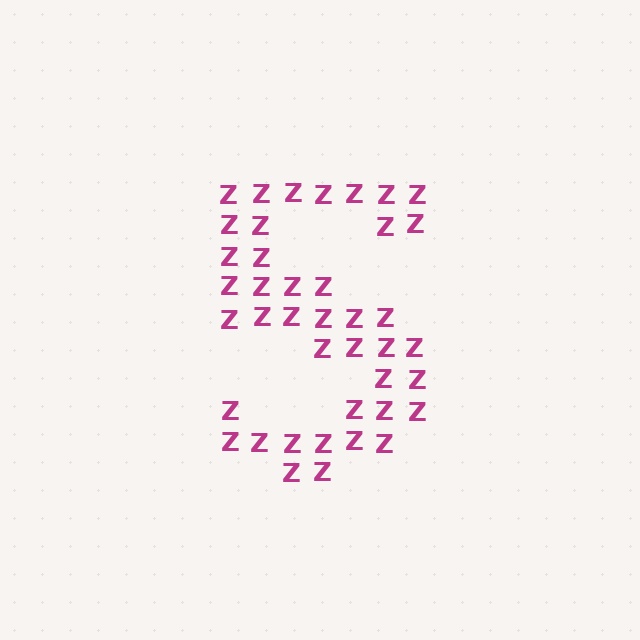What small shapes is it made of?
It is made of small letter Z's.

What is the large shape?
The large shape is the letter S.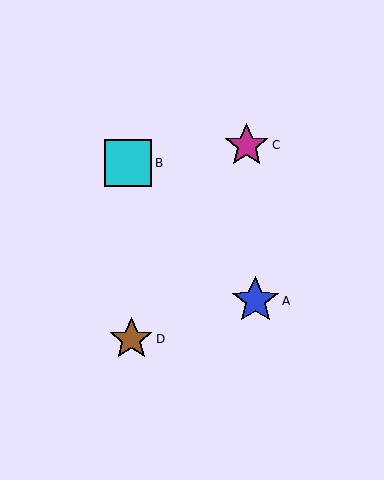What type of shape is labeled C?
Shape C is a magenta star.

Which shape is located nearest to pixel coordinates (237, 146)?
The magenta star (labeled C) at (247, 145) is nearest to that location.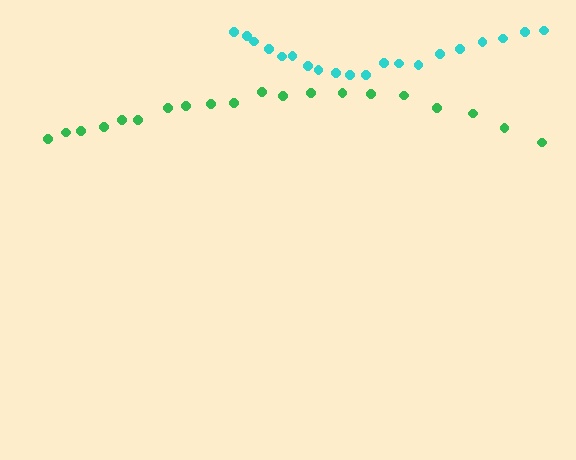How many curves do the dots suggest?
There are 2 distinct paths.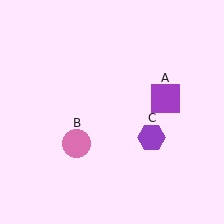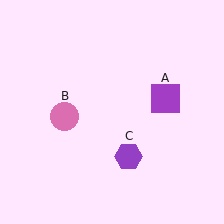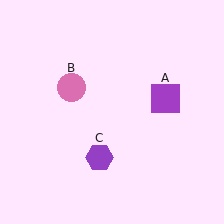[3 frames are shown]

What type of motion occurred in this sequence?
The pink circle (object B), purple hexagon (object C) rotated clockwise around the center of the scene.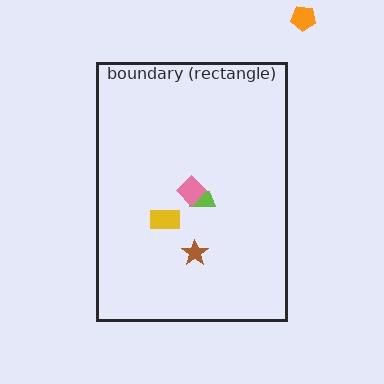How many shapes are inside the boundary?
4 inside, 1 outside.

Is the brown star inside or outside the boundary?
Inside.